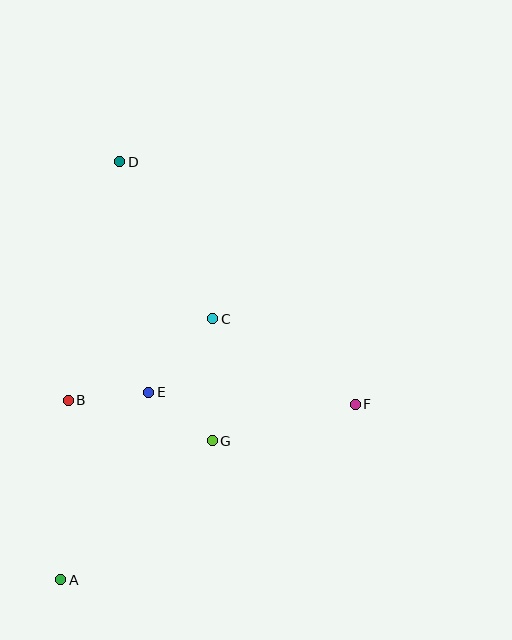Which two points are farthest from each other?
Points A and D are farthest from each other.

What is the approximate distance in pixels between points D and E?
The distance between D and E is approximately 232 pixels.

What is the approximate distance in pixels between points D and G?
The distance between D and G is approximately 294 pixels.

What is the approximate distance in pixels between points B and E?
The distance between B and E is approximately 81 pixels.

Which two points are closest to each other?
Points E and G are closest to each other.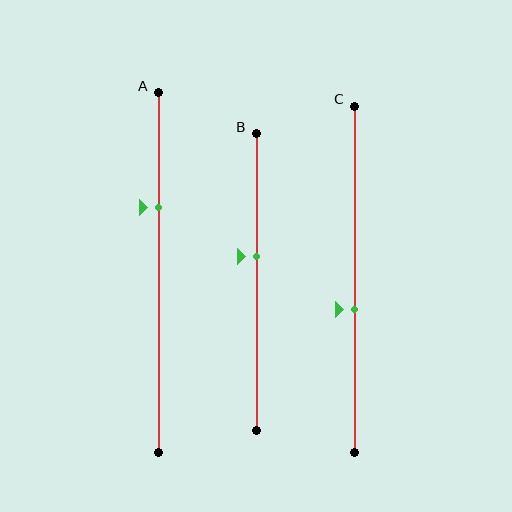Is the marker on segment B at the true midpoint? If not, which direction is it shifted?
No, the marker on segment B is shifted upward by about 9% of the segment length.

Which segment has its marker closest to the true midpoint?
Segment B has its marker closest to the true midpoint.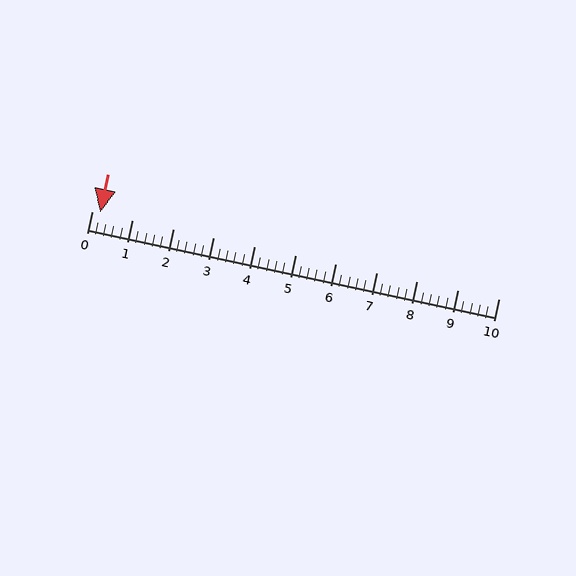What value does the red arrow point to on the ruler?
The red arrow points to approximately 0.2.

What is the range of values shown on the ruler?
The ruler shows values from 0 to 10.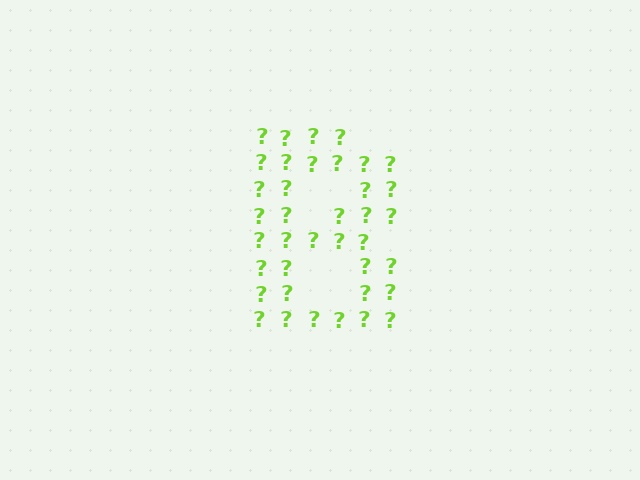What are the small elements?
The small elements are question marks.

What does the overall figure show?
The overall figure shows the letter B.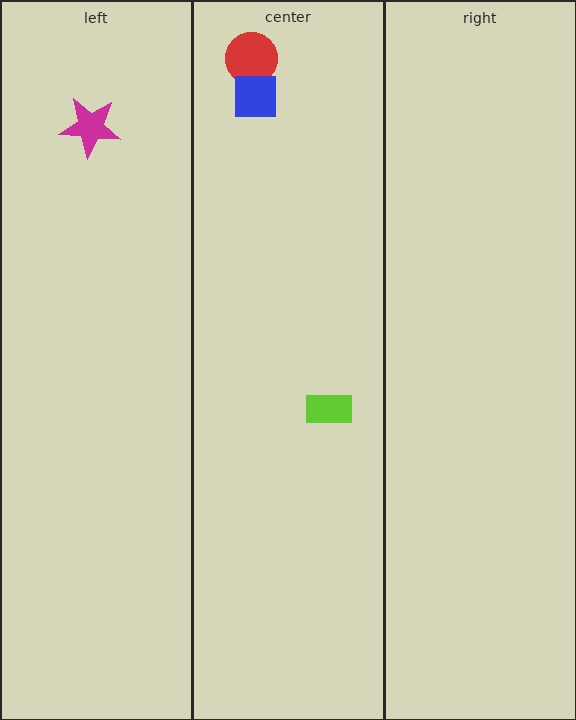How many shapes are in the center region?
3.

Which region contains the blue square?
The center region.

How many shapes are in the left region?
1.